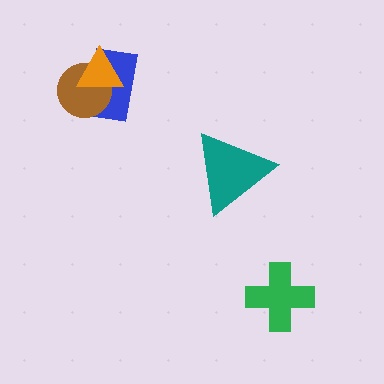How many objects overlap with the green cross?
0 objects overlap with the green cross.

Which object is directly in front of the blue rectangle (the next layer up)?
The brown circle is directly in front of the blue rectangle.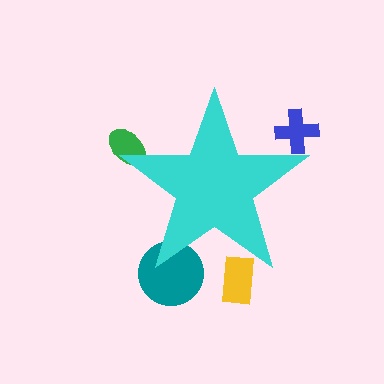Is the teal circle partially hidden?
Yes, the teal circle is partially hidden behind the cyan star.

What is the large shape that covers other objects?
A cyan star.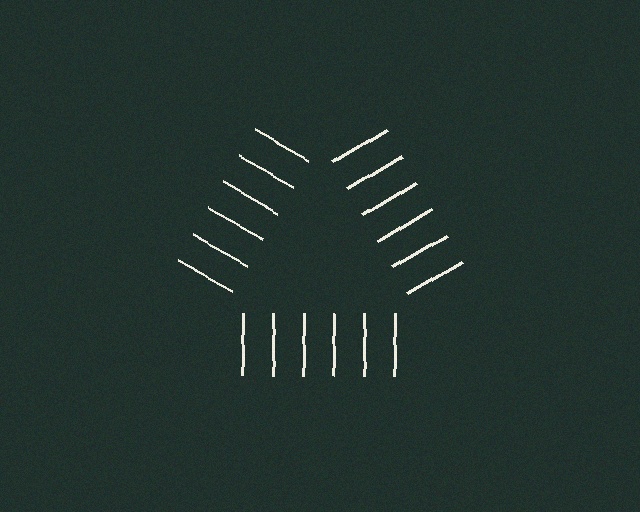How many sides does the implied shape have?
3 sides — the line-ends trace a triangle.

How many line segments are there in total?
18 — 6 along each of the 3 edges.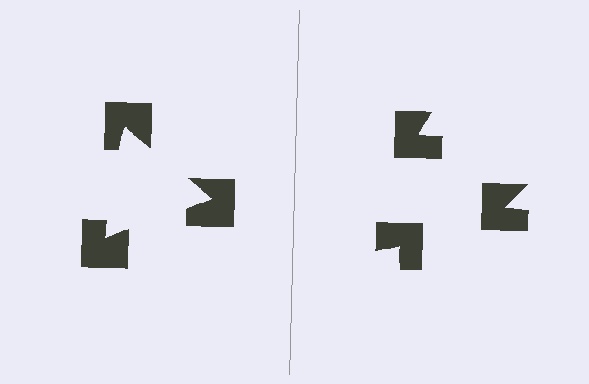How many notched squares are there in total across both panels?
6 — 3 on each side.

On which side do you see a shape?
An illusory triangle appears on the left side. On the right side the wedge cuts are rotated, so no coherent shape forms.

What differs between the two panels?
The notched squares are positioned identically on both sides; only the wedge orientations differ. On the left they align to a triangle; on the right they are misaligned.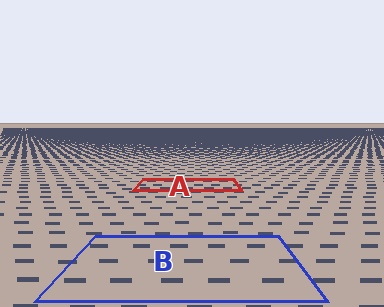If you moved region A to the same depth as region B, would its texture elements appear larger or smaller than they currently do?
They would appear larger. At a closer depth, the same texture elements are projected at a bigger on-screen size.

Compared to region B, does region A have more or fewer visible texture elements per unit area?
Region A has more texture elements per unit area — they are packed more densely because it is farther away.